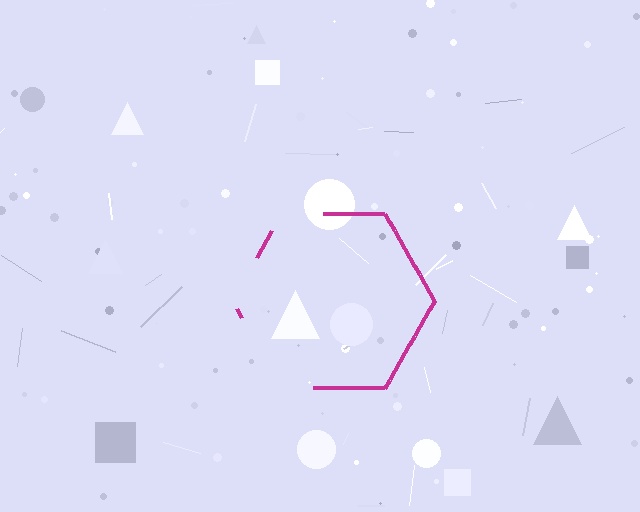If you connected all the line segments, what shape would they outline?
They would outline a hexagon.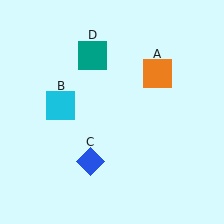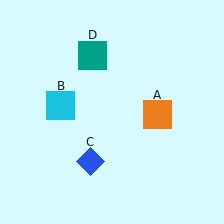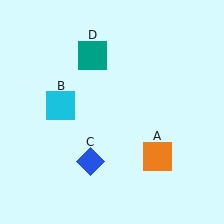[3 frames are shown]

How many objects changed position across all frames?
1 object changed position: orange square (object A).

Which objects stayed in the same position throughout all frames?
Cyan square (object B) and blue diamond (object C) and teal square (object D) remained stationary.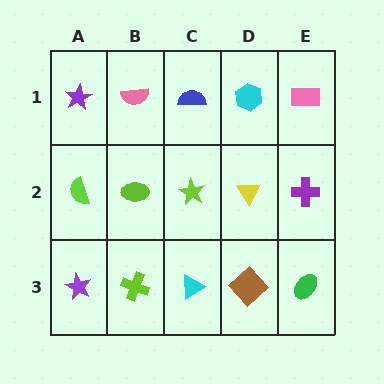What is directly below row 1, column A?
A lime semicircle.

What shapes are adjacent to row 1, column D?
A yellow triangle (row 2, column D), a blue semicircle (row 1, column C), a pink rectangle (row 1, column E).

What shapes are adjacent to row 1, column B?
A lime ellipse (row 2, column B), a purple star (row 1, column A), a blue semicircle (row 1, column C).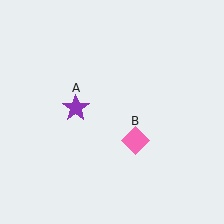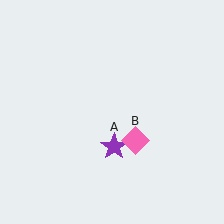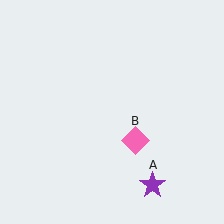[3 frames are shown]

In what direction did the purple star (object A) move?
The purple star (object A) moved down and to the right.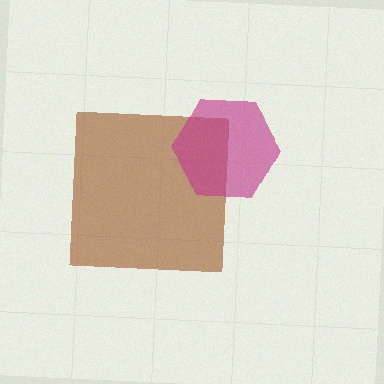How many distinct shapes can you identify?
There are 2 distinct shapes: a brown square, a magenta hexagon.